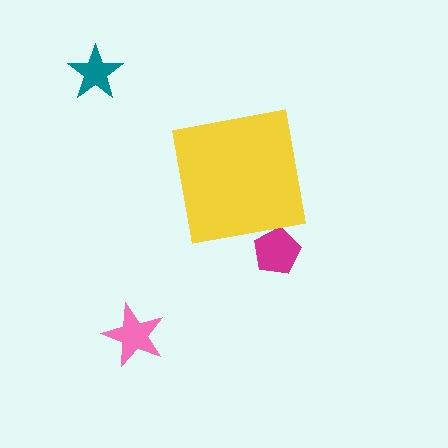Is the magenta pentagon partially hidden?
Yes, the magenta pentagon is partially hidden behind the yellow square.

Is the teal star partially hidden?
No, the teal star is fully visible.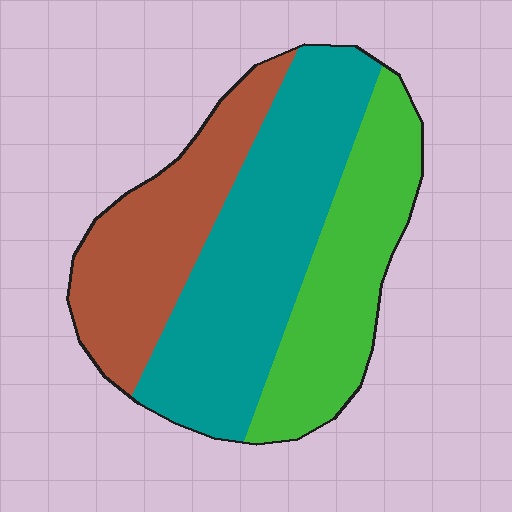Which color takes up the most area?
Teal, at roughly 45%.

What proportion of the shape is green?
Green covers 29% of the shape.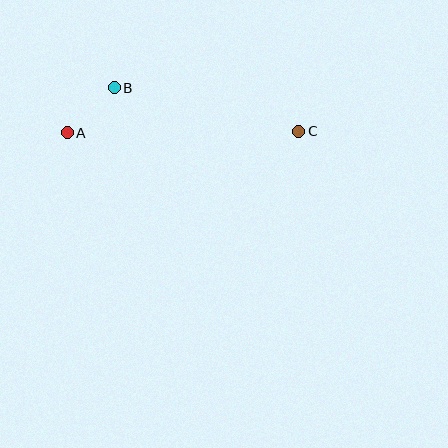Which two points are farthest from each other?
Points A and C are farthest from each other.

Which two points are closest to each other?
Points A and B are closest to each other.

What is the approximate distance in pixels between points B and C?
The distance between B and C is approximately 189 pixels.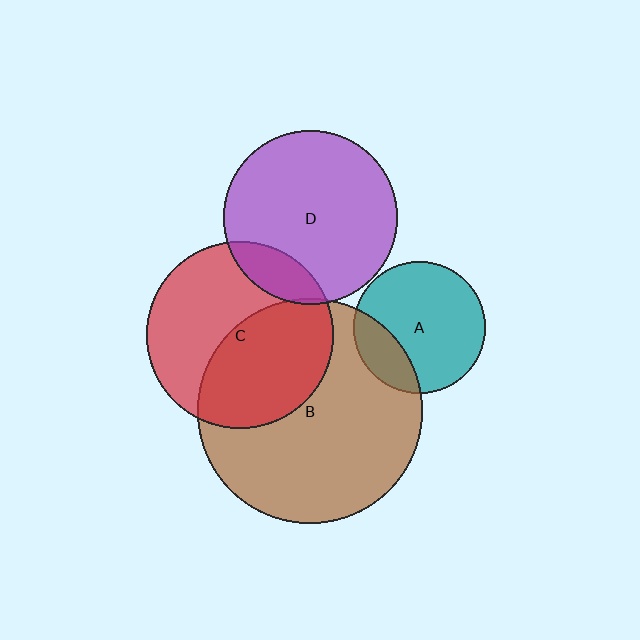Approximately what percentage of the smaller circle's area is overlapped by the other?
Approximately 20%.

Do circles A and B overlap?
Yes.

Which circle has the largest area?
Circle B (brown).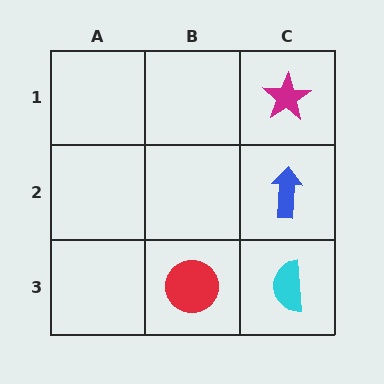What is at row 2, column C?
A blue arrow.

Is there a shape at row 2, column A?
No, that cell is empty.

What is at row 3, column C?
A cyan semicircle.